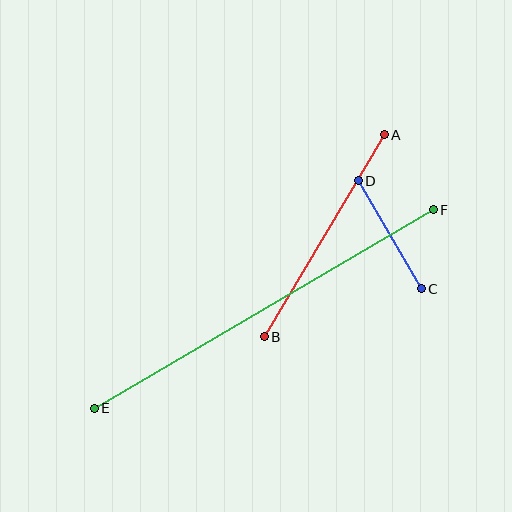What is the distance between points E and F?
The distance is approximately 393 pixels.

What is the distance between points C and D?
The distance is approximately 125 pixels.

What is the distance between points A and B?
The distance is approximately 235 pixels.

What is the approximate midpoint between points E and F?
The midpoint is at approximately (264, 309) pixels.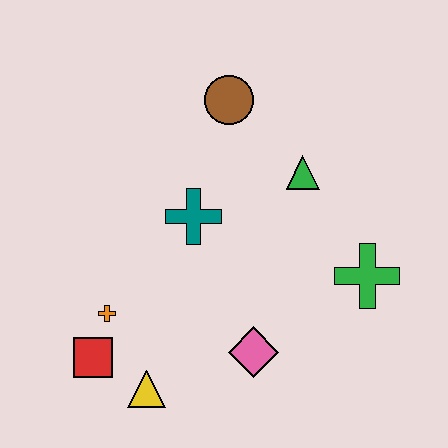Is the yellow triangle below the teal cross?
Yes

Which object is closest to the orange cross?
The red square is closest to the orange cross.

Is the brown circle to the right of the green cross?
No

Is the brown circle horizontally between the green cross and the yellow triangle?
Yes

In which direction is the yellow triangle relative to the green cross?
The yellow triangle is to the left of the green cross.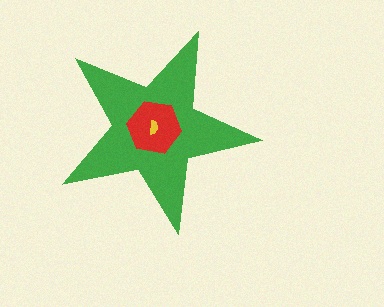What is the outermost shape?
The green star.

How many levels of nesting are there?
3.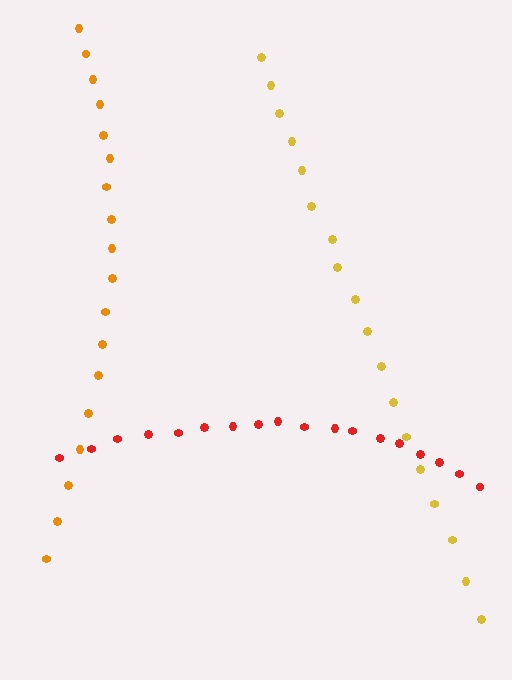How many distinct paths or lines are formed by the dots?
There are 3 distinct paths.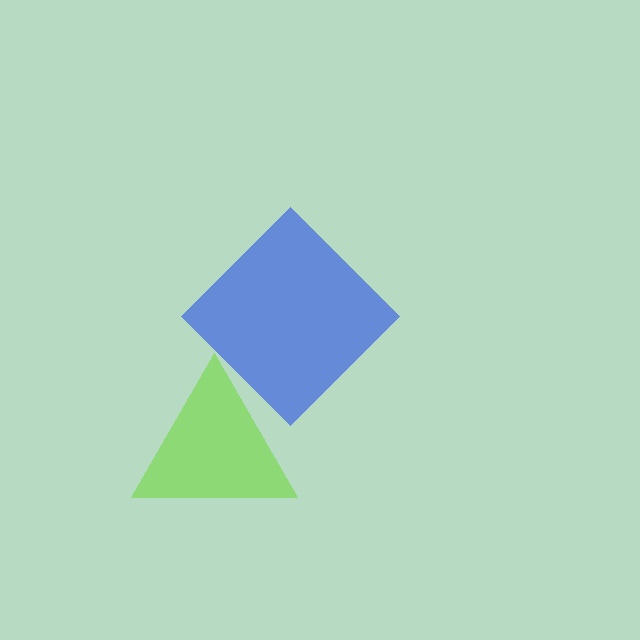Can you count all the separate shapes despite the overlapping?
Yes, there are 2 separate shapes.